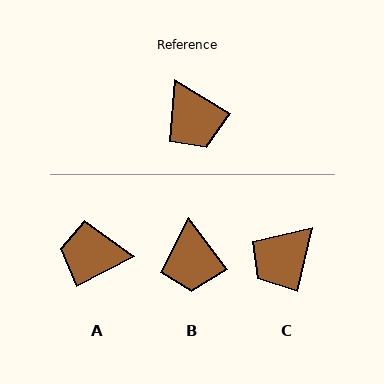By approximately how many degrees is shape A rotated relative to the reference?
Approximately 122 degrees clockwise.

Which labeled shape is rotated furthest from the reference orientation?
A, about 122 degrees away.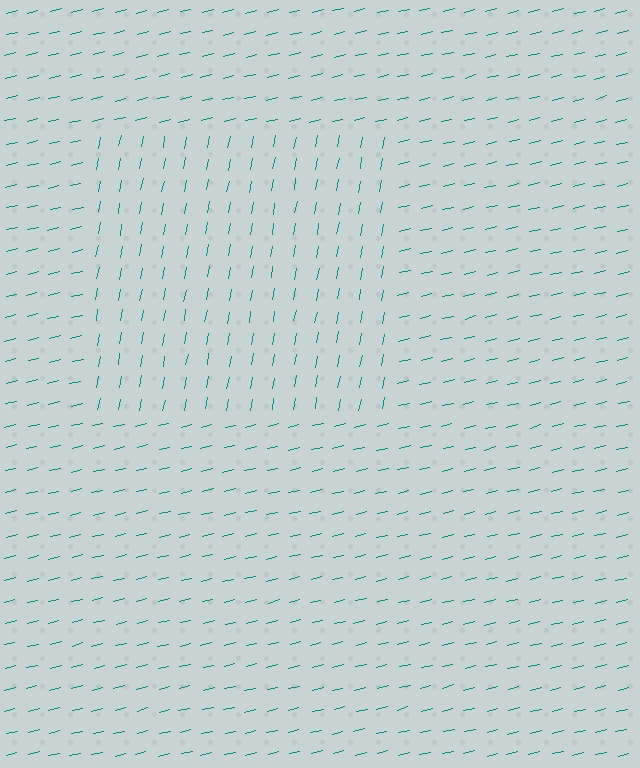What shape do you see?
I see a rectangle.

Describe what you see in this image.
The image is filled with small teal line segments. A rectangle region in the image has lines oriented differently from the surrounding lines, creating a visible texture boundary.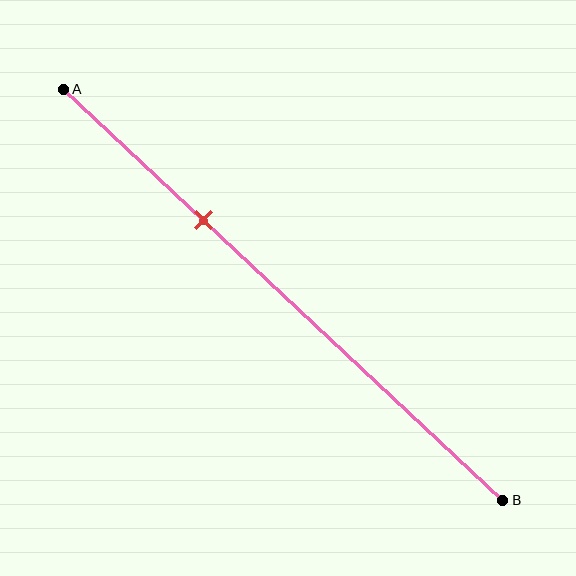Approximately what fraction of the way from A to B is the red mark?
The red mark is approximately 30% of the way from A to B.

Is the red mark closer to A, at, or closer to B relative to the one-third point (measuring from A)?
The red mark is approximately at the one-third point of segment AB.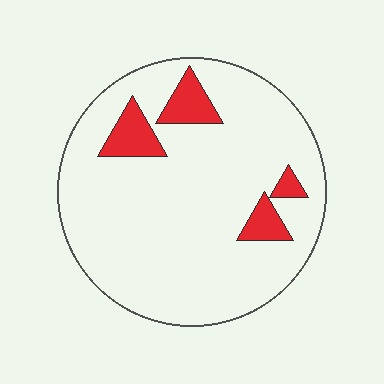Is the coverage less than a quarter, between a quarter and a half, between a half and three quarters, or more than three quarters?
Less than a quarter.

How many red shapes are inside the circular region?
4.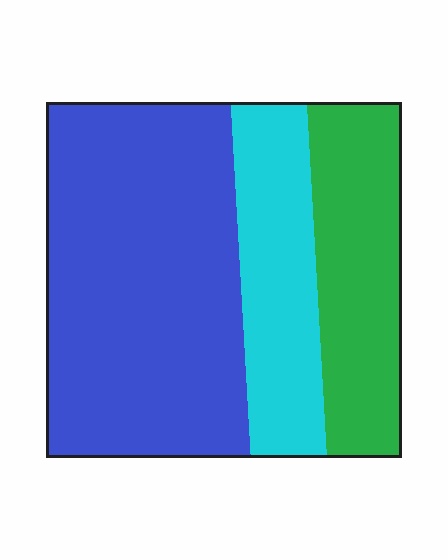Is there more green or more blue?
Blue.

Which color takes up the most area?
Blue, at roughly 55%.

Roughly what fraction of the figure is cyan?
Cyan covers roughly 20% of the figure.